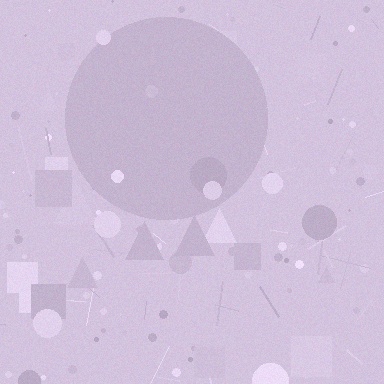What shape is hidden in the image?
A circle is hidden in the image.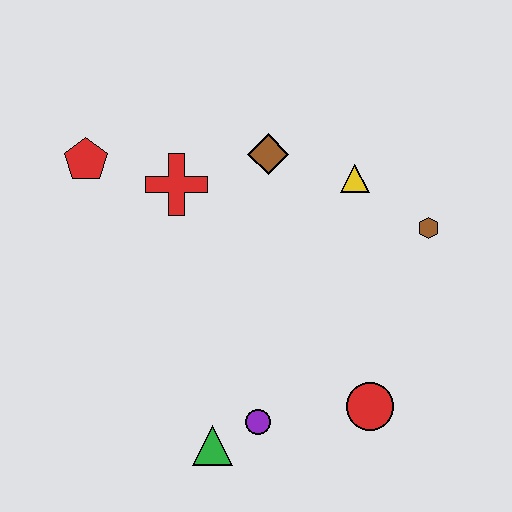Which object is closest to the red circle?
The purple circle is closest to the red circle.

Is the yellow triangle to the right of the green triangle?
Yes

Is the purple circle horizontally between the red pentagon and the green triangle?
No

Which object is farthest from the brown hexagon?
The red pentagon is farthest from the brown hexagon.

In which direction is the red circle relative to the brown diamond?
The red circle is below the brown diamond.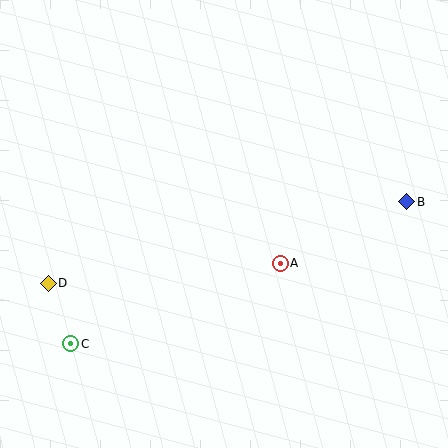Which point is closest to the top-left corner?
Point D is closest to the top-left corner.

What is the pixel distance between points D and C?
The distance between D and C is 65 pixels.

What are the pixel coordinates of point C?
Point C is at (71, 344).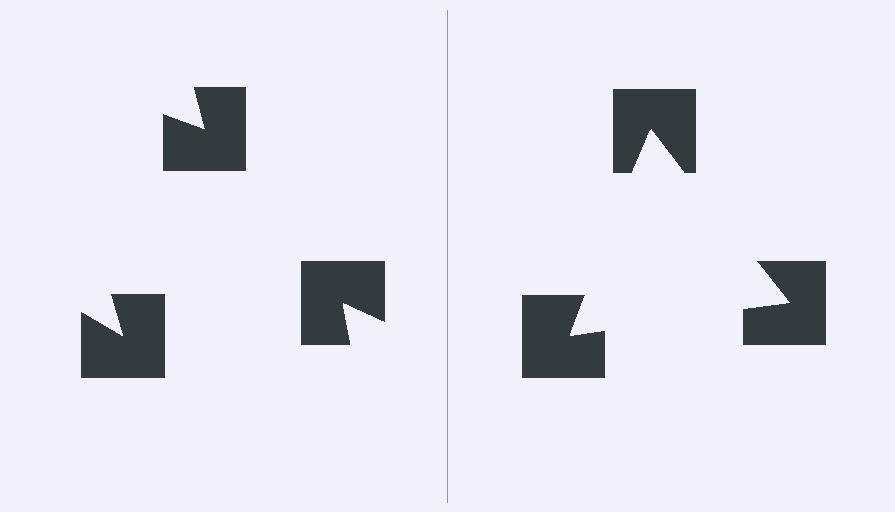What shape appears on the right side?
An illusory triangle.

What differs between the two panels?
The notched squares are positioned identically on both sides; only the wedge orientations differ. On the right they align to a triangle; on the left they are misaligned.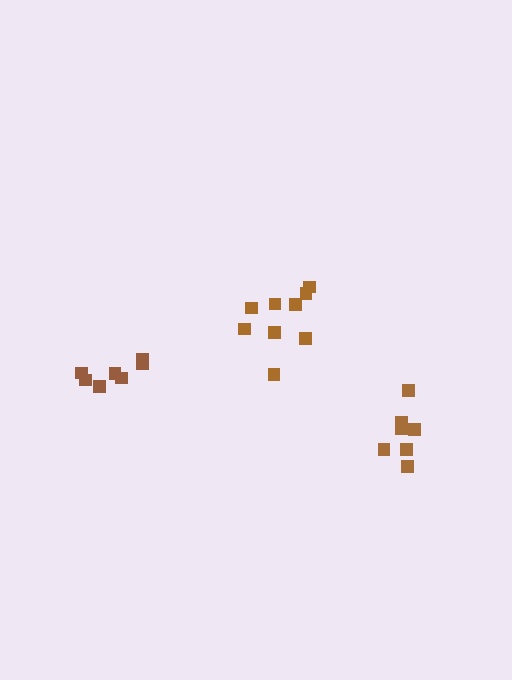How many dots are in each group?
Group 1: 7 dots, Group 2: 9 dots, Group 3: 7 dots (23 total).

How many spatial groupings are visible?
There are 3 spatial groupings.